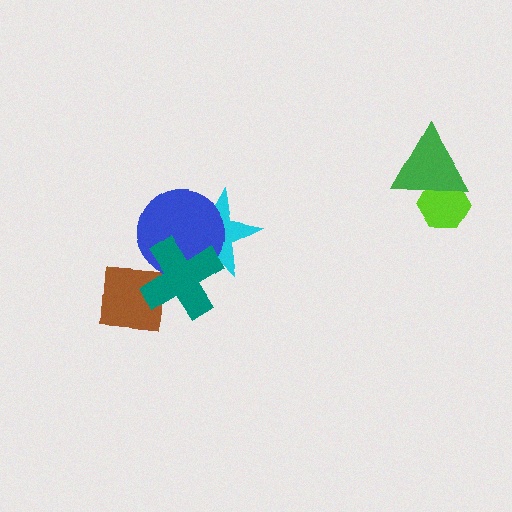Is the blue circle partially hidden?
Yes, it is partially covered by another shape.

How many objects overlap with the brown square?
1 object overlaps with the brown square.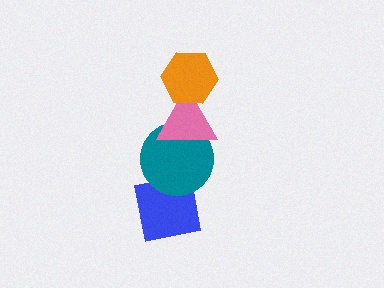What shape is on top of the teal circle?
The pink triangle is on top of the teal circle.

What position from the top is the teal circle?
The teal circle is 3rd from the top.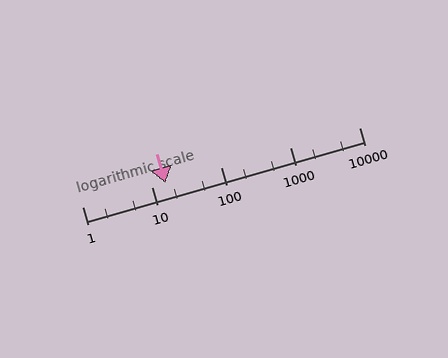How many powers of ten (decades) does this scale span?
The scale spans 4 decades, from 1 to 10000.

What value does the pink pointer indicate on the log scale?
The pointer indicates approximately 16.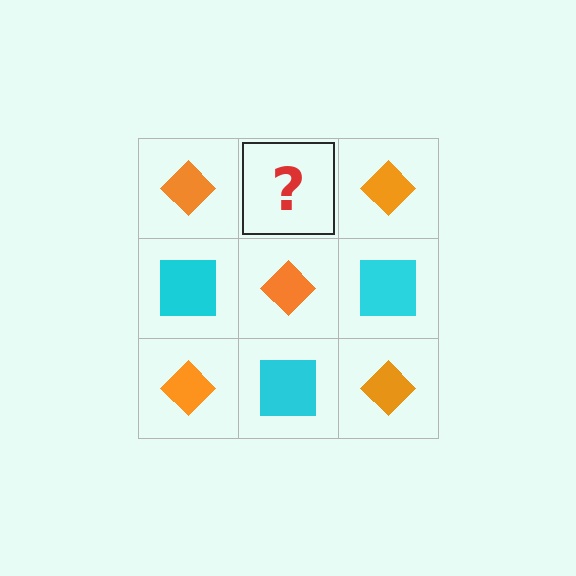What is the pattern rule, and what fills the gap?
The rule is that it alternates orange diamond and cyan square in a checkerboard pattern. The gap should be filled with a cyan square.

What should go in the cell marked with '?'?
The missing cell should contain a cyan square.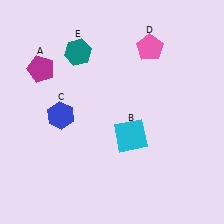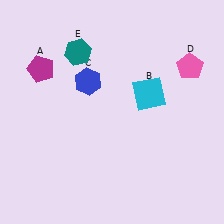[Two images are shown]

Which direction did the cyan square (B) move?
The cyan square (B) moved up.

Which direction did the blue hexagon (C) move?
The blue hexagon (C) moved up.